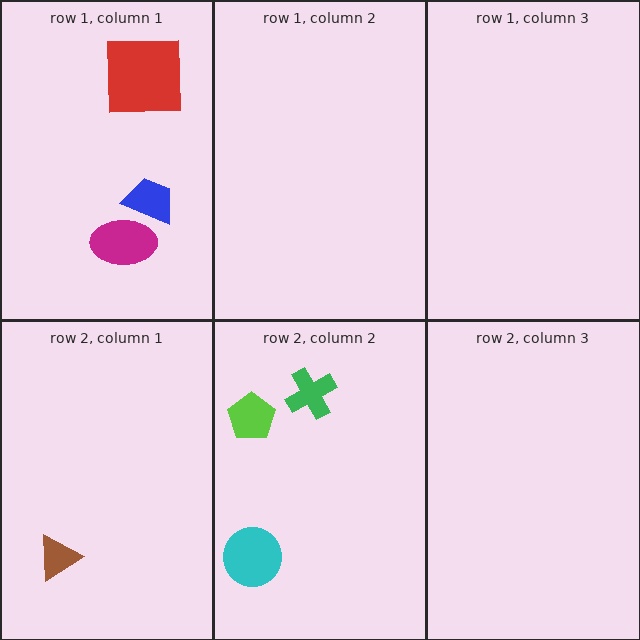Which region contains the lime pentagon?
The row 2, column 2 region.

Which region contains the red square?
The row 1, column 1 region.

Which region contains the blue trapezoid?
The row 1, column 1 region.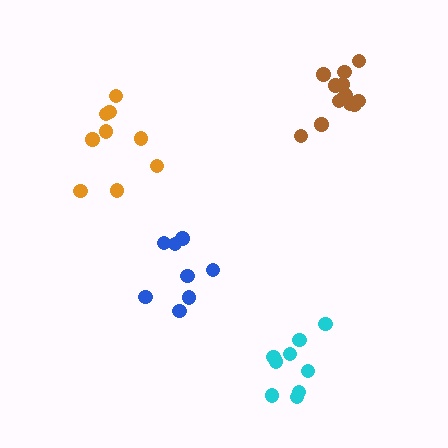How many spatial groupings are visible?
There are 4 spatial groupings.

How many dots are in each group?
Group 1: 9 dots, Group 2: 8 dots, Group 3: 12 dots, Group 4: 9 dots (38 total).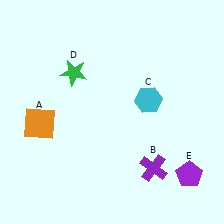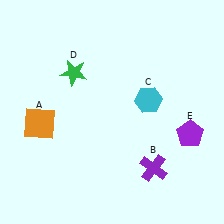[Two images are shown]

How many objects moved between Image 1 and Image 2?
1 object moved between the two images.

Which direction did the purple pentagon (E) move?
The purple pentagon (E) moved up.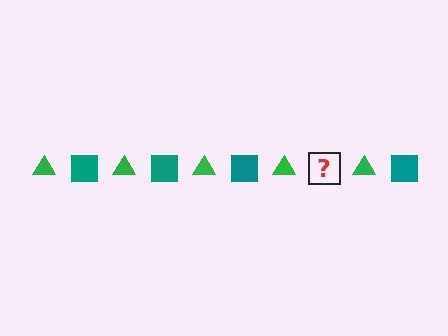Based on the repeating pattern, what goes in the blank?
The blank should be a teal square.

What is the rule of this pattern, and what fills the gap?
The rule is that the pattern alternates between green triangle and teal square. The gap should be filled with a teal square.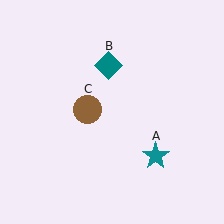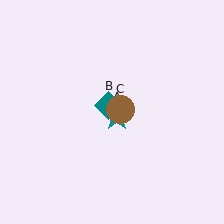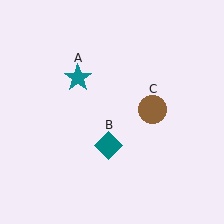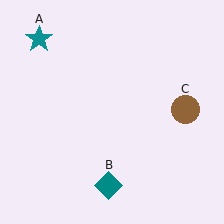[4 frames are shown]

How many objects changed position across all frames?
3 objects changed position: teal star (object A), teal diamond (object B), brown circle (object C).